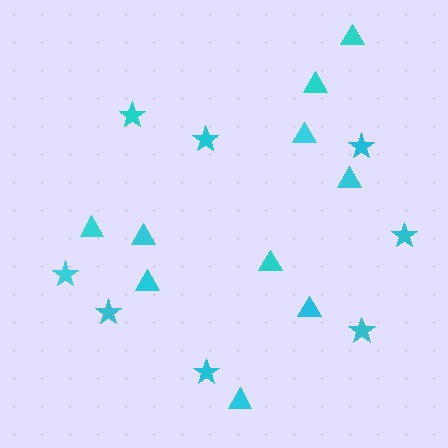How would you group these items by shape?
There are 2 groups: one group of triangles (10) and one group of stars (8).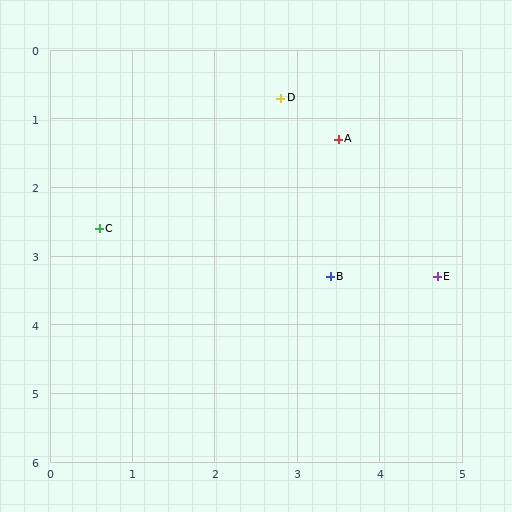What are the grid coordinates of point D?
Point D is at approximately (2.8, 0.7).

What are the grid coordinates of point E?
Point E is at approximately (4.7, 3.3).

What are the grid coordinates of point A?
Point A is at approximately (3.5, 1.3).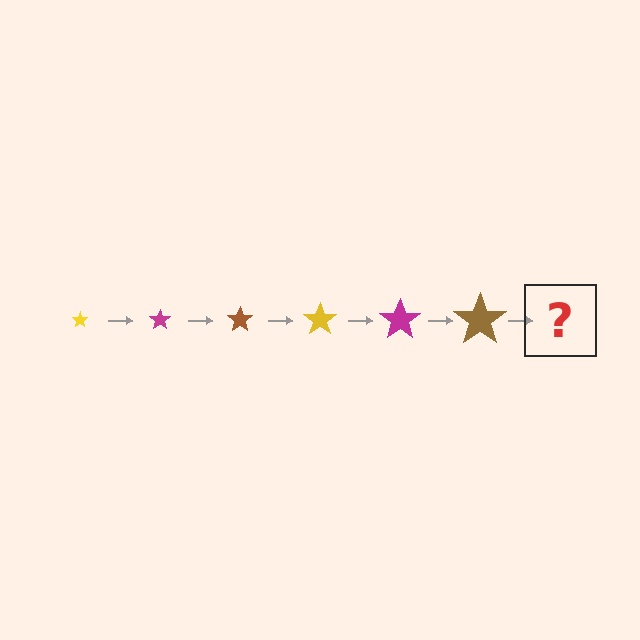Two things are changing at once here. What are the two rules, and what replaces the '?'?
The two rules are that the star grows larger each step and the color cycles through yellow, magenta, and brown. The '?' should be a yellow star, larger than the previous one.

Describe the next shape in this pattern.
It should be a yellow star, larger than the previous one.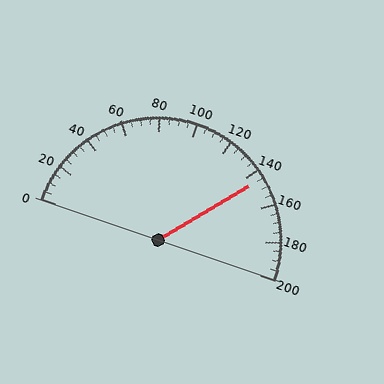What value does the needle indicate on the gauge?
The needle indicates approximately 145.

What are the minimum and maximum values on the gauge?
The gauge ranges from 0 to 200.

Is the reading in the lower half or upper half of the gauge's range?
The reading is in the upper half of the range (0 to 200).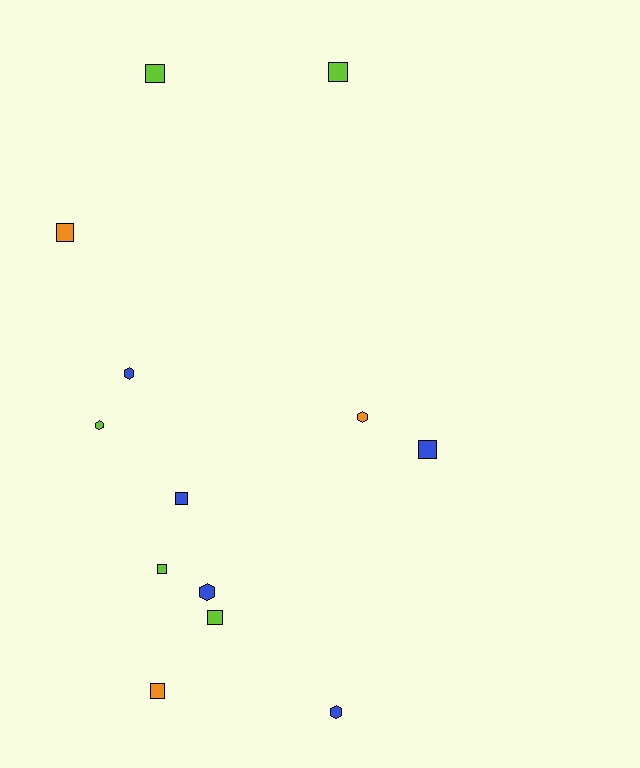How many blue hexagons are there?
There are 3 blue hexagons.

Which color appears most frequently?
Lime, with 5 objects.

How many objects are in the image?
There are 13 objects.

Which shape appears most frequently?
Square, with 8 objects.